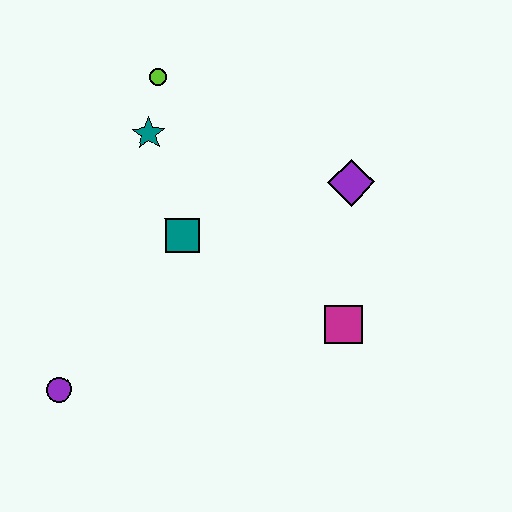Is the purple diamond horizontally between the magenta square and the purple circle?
No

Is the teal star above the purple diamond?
Yes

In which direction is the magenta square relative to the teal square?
The magenta square is to the right of the teal square.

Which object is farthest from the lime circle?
The purple circle is farthest from the lime circle.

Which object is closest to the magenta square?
The purple diamond is closest to the magenta square.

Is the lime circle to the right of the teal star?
Yes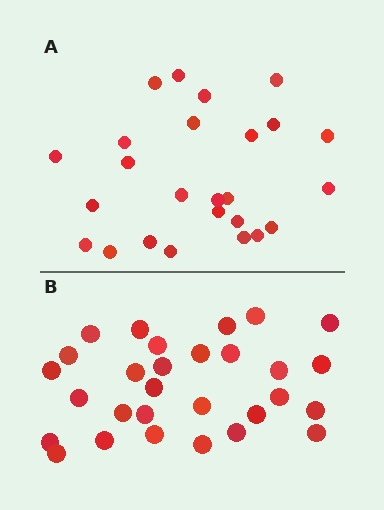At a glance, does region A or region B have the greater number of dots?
Region B (the bottom region) has more dots.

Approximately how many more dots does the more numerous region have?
Region B has about 4 more dots than region A.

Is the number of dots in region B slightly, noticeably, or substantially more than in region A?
Region B has only slightly more — the two regions are fairly close. The ratio is roughly 1.2 to 1.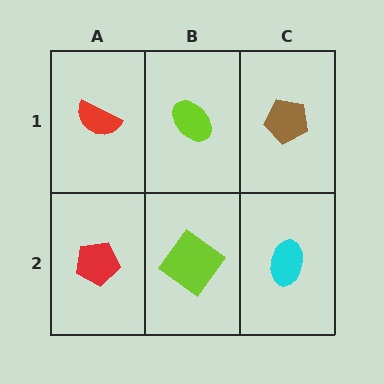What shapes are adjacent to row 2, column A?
A red semicircle (row 1, column A), a lime diamond (row 2, column B).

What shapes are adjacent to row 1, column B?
A lime diamond (row 2, column B), a red semicircle (row 1, column A), a brown pentagon (row 1, column C).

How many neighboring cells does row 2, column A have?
2.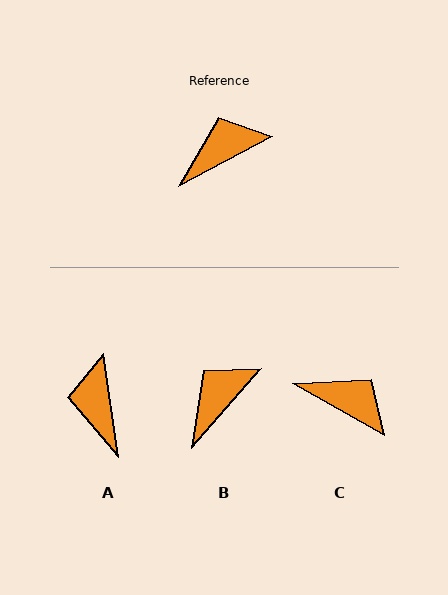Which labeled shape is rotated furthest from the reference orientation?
A, about 70 degrees away.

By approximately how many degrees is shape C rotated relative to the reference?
Approximately 57 degrees clockwise.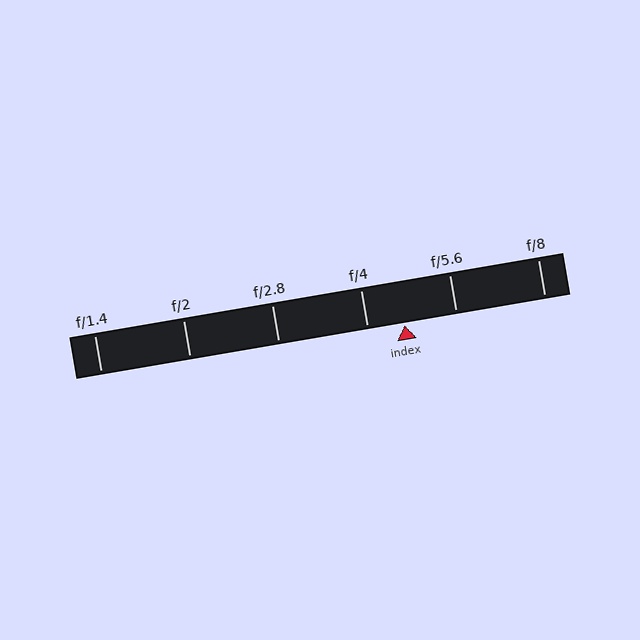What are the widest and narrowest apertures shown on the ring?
The widest aperture shown is f/1.4 and the narrowest is f/8.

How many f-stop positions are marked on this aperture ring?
There are 6 f-stop positions marked.